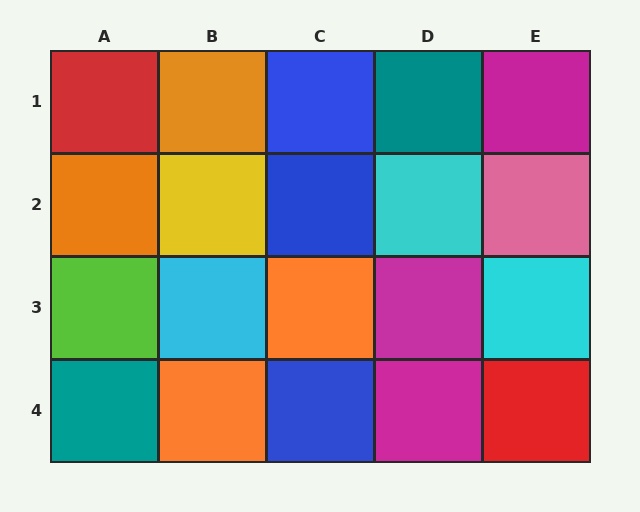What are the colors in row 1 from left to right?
Red, orange, blue, teal, magenta.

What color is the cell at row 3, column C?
Orange.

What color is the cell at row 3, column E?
Cyan.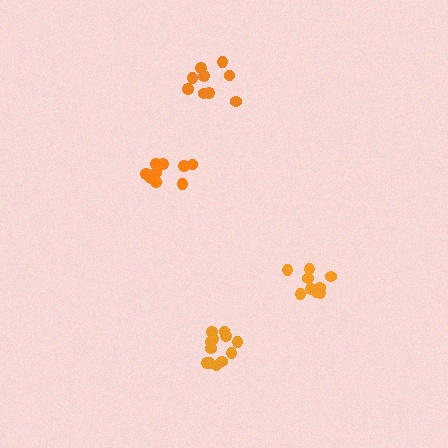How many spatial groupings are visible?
There are 4 spatial groupings.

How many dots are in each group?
Group 1: 9 dots, Group 2: 9 dots, Group 3: 12 dots, Group 4: 10 dots (40 total).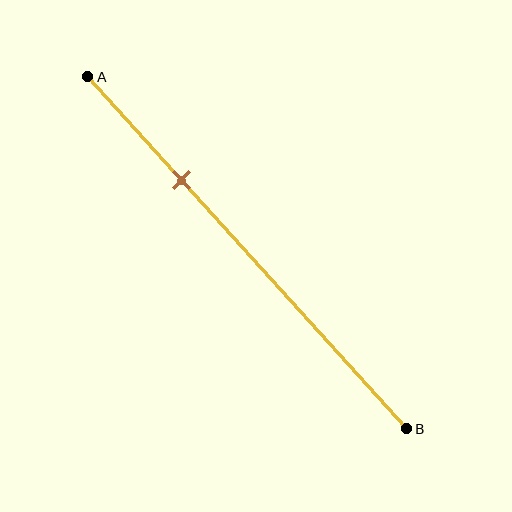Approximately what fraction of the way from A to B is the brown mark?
The brown mark is approximately 30% of the way from A to B.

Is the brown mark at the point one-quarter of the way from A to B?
No, the mark is at about 30% from A, not at the 25% one-quarter point.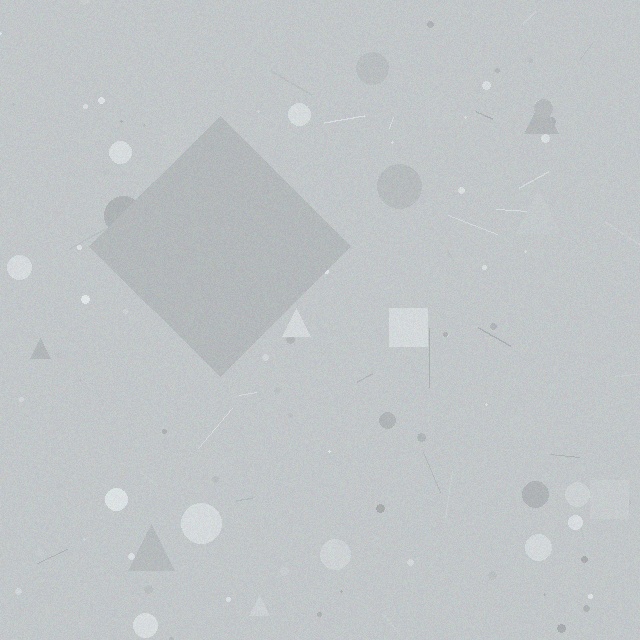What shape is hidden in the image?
A diamond is hidden in the image.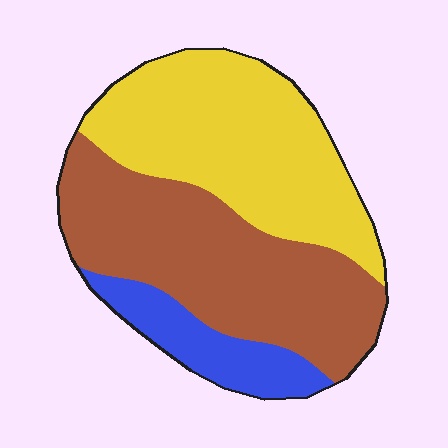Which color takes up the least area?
Blue, at roughly 15%.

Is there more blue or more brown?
Brown.